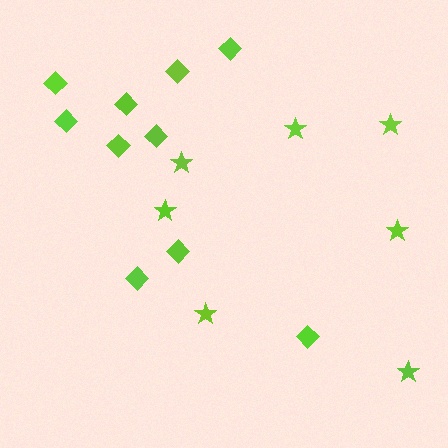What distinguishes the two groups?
There are 2 groups: one group of stars (7) and one group of diamonds (10).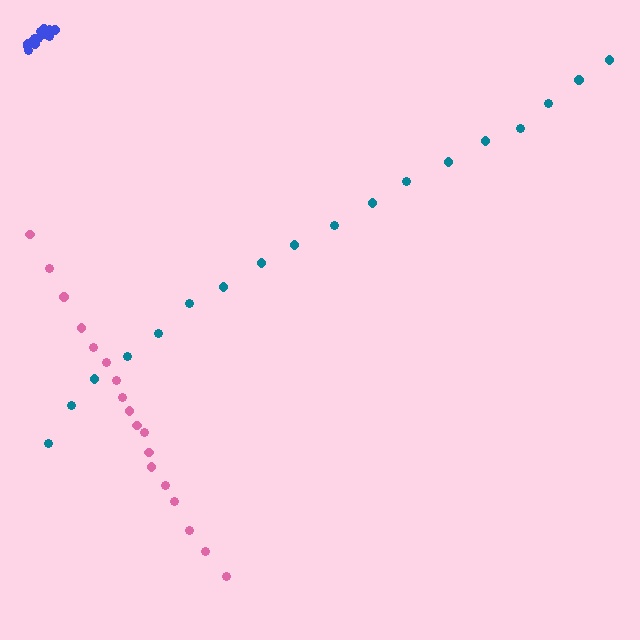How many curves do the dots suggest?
There are 3 distinct paths.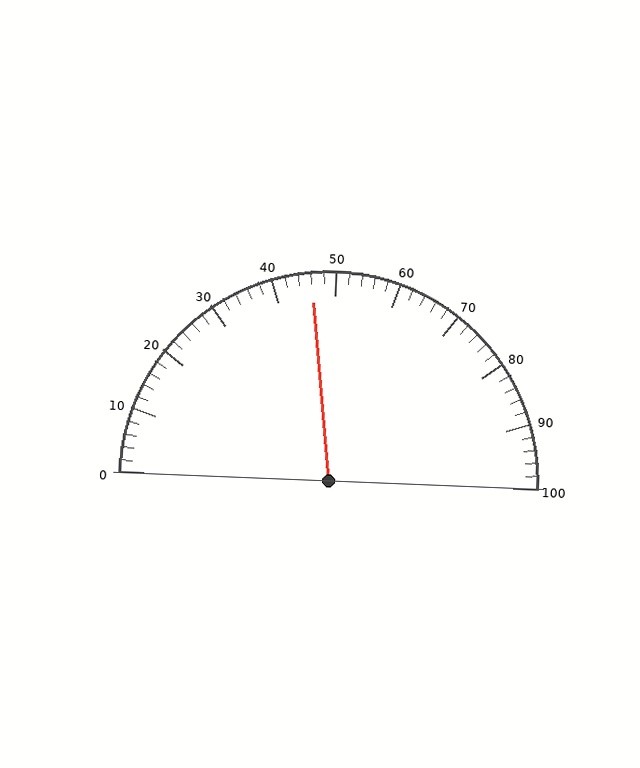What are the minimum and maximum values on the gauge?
The gauge ranges from 0 to 100.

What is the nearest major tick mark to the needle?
The nearest major tick mark is 50.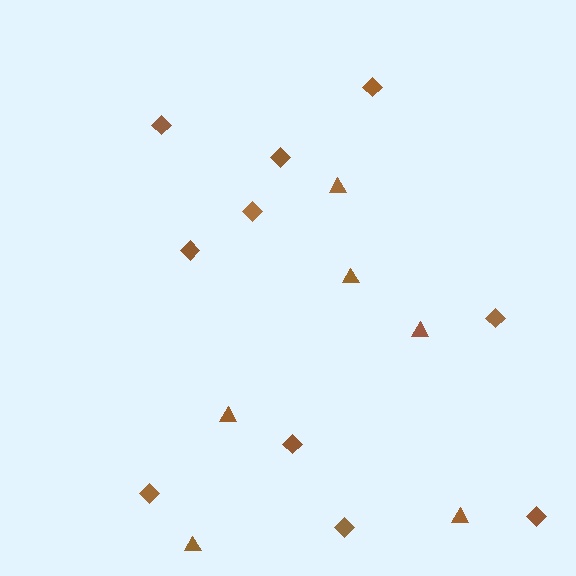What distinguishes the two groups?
There are 2 groups: one group of diamonds (10) and one group of triangles (6).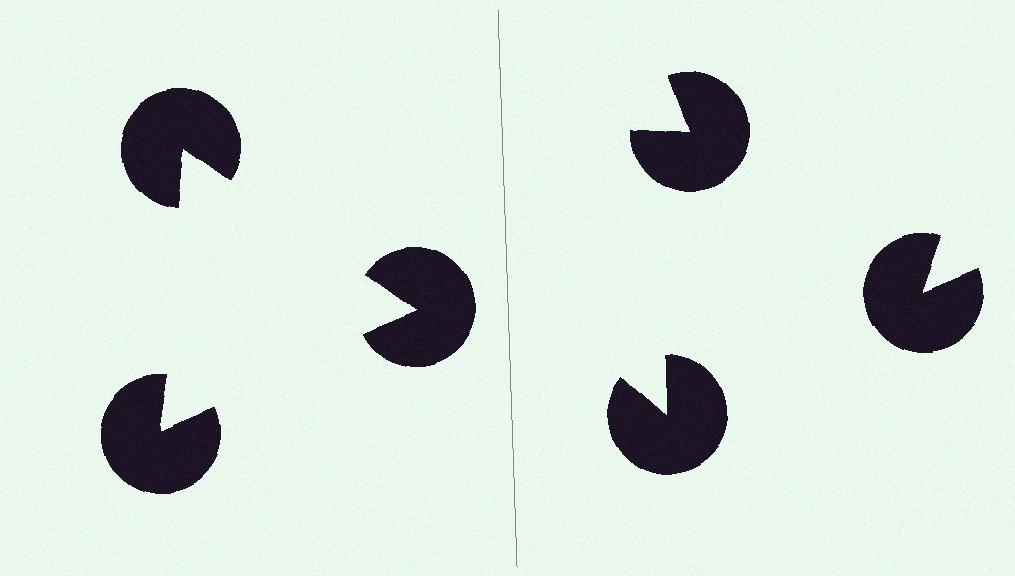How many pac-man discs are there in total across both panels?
6 — 3 on each side.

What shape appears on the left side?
An illusory triangle.